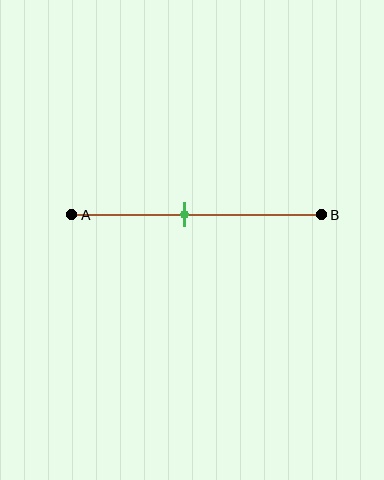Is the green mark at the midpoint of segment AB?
No, the mark is at about 45% from A, not at the 50% midpoint.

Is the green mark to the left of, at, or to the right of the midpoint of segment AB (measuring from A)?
The green mark is to the left of the midpoint of segment AB.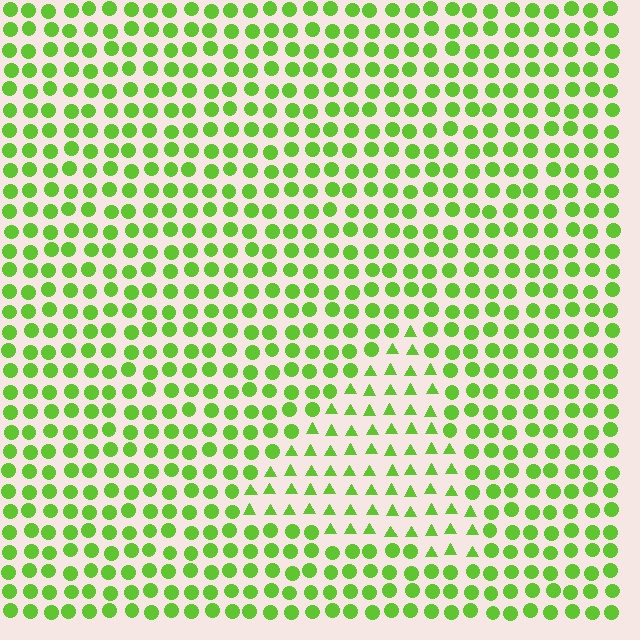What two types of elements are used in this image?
The image uses triangles inside the triangle region and circles outside it.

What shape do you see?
I see a triangle.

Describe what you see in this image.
The image is filled with small lime elements arranged in a uniform grid. A triangle-shaped region contains triangles, while the surrounding area contains circles. The boundary is defined purely by the change in element shape.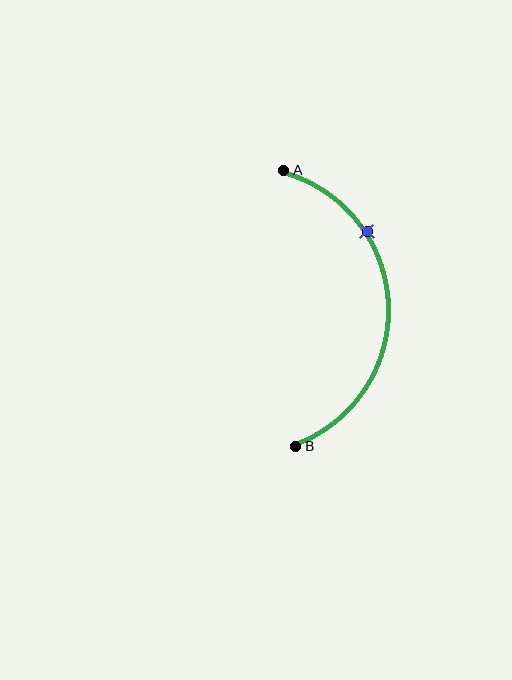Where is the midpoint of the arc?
The arc midpoint is the point on the curve farthest from the straight line joining A and B. It sits to the right of that line.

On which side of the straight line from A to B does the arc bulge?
The arc bulges to the right of the straight line connecting A and B.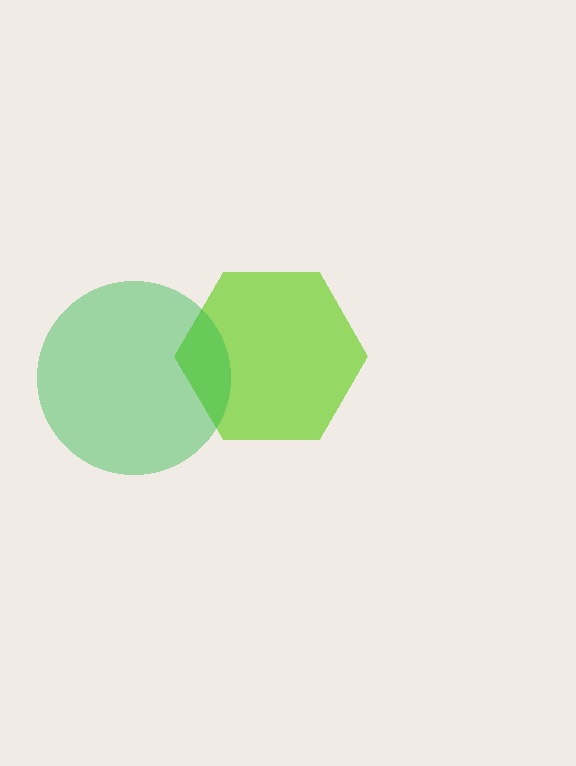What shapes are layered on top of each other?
The layered shapes are: a lime hexagon, a green circle.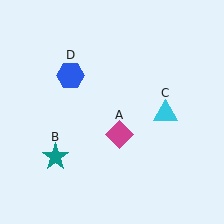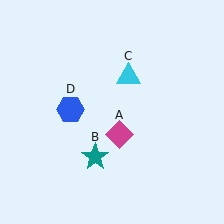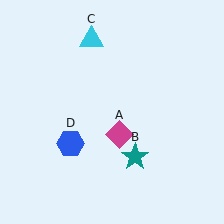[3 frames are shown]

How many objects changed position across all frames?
3 objects changed position: teal star (object B), cyan triangle (object C), blue hexagon (object D).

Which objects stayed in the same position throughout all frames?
Magenta diamond (object A) remained stationary.